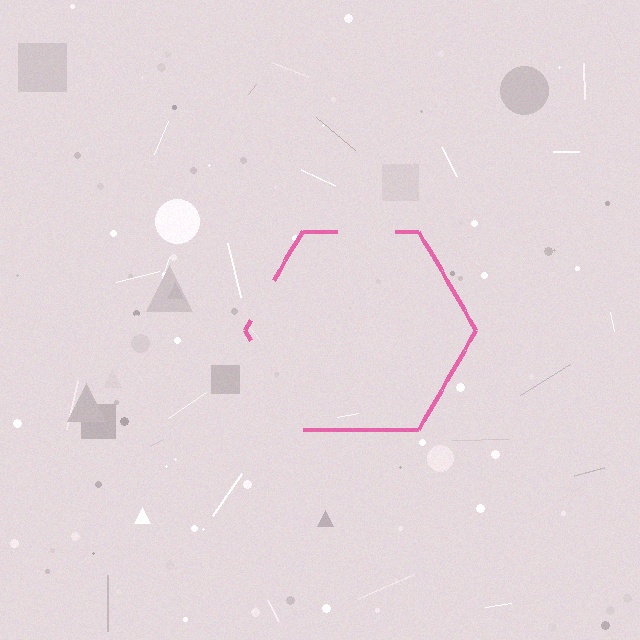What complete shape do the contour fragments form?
The contour fragments form a hexagon.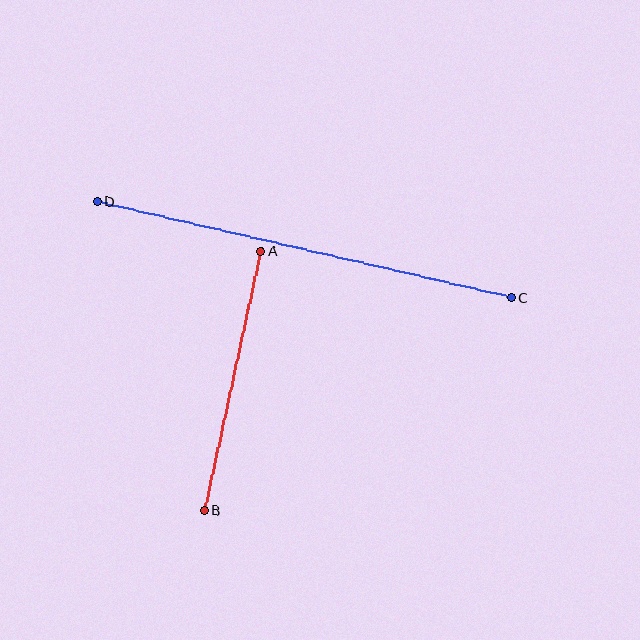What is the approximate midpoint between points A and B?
The midpoint is at approximately (233, 381) pixels.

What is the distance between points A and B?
The distance is approximately 265 pixels.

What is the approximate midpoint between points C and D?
The midpoint is at approximately (304, 249) pixels.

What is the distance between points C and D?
The distance is approximately 425 pixels.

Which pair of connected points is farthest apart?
Points C and D are farthest apart.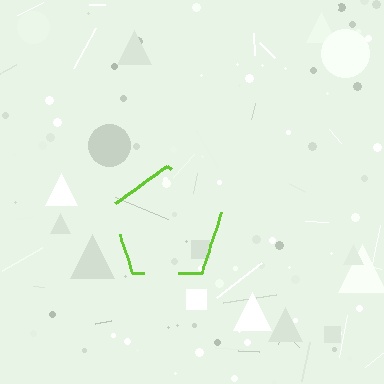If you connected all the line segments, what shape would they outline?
They would outline a pentagon.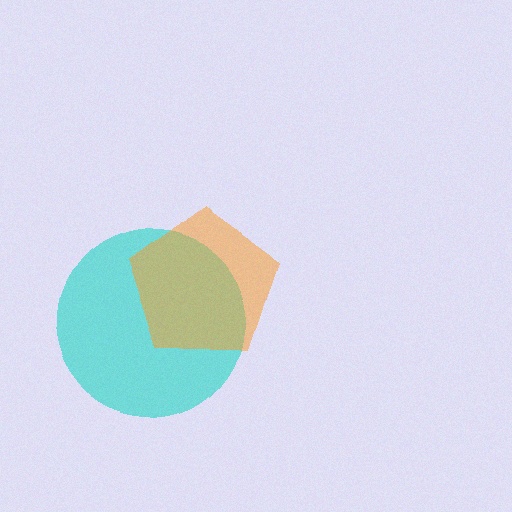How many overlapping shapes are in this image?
There are 2 overlapping shapes in the image.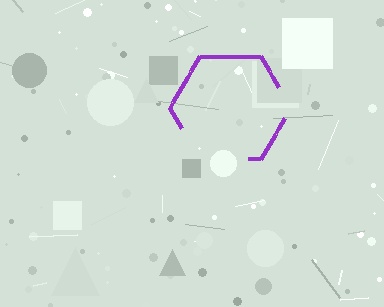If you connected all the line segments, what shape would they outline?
They would outline a hexagon.